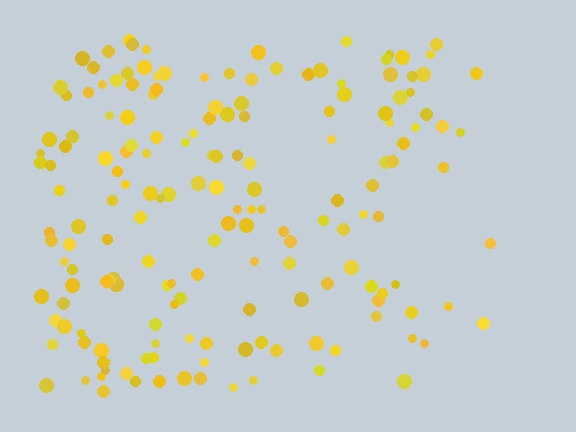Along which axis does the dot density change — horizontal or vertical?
Horizontal.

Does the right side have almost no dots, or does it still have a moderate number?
Still a moderate number, just noticeably fewer than the left.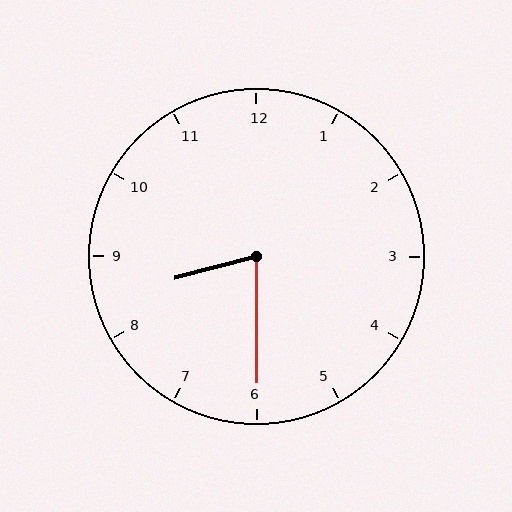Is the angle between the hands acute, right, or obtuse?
It is acute.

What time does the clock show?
8:30.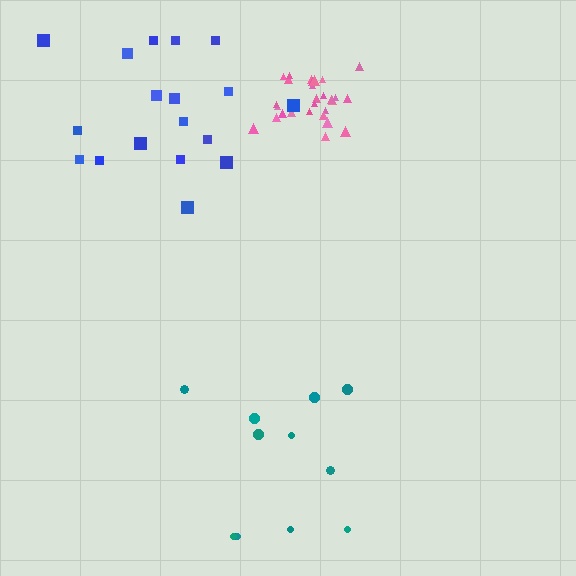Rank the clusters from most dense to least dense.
pink, blue, teal.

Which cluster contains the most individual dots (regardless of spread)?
Pink (28).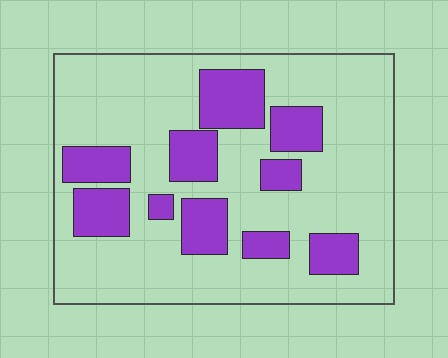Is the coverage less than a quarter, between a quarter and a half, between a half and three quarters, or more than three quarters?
Between a quarter and a half.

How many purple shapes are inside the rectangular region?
10.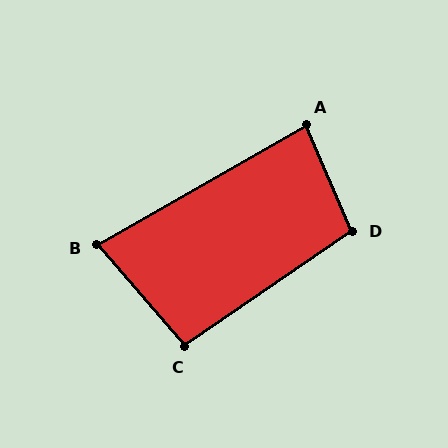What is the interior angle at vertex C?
Approximately 96 degrees (obtuse).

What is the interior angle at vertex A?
Approximately 84 degrees (acute).